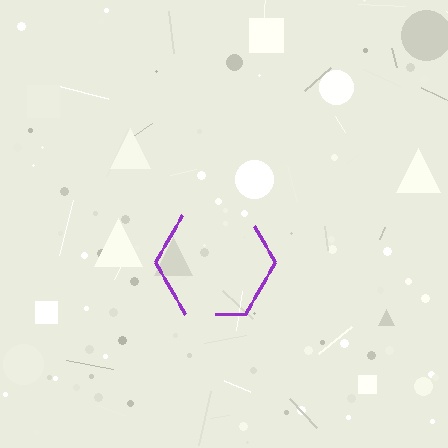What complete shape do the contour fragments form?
The contour fragments form a hexagon.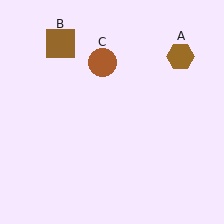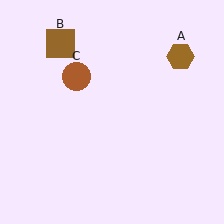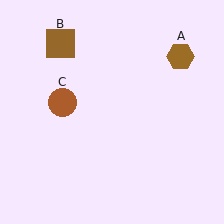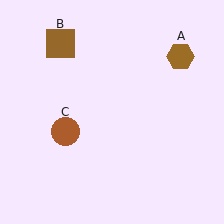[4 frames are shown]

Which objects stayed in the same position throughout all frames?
Brown hexagon (object A) and brown square (object B) remained stationary.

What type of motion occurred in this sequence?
The brown circle (object C) rotated counterclockwise around the center of the scene.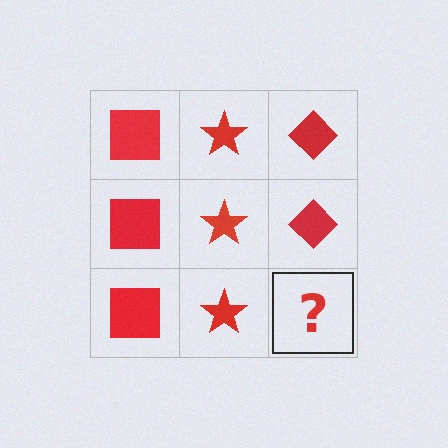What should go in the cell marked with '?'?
The missing cell should contain a red diamond.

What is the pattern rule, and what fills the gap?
The rule is that each column has a consistent shape. The gap should be filled with a red diamond.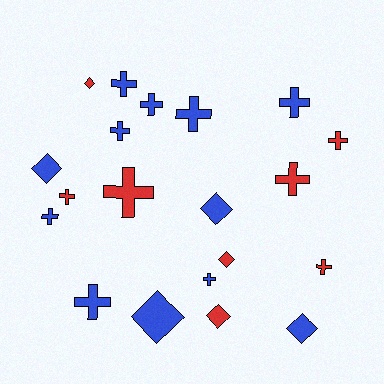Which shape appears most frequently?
Cross, with 13 objects.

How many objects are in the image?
There are 20 objects.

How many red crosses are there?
There are 5 red crosses.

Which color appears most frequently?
Blue, with 12 objects.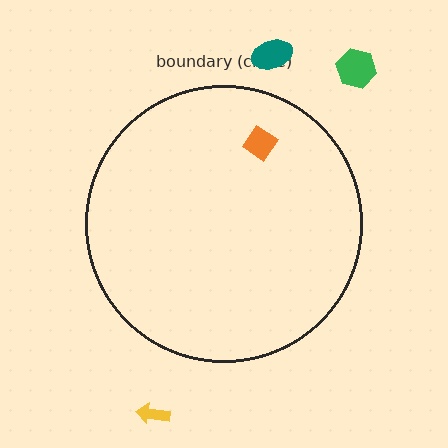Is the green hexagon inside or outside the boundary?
Outside.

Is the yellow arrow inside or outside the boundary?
Outside.